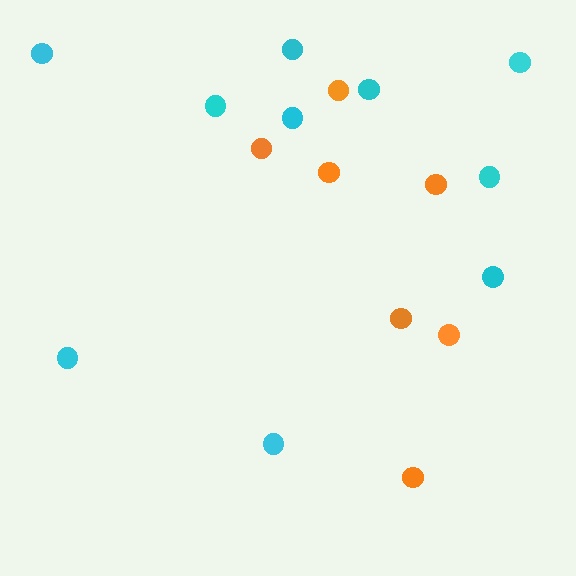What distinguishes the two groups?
There are 2 groups: one group of cyan circles (10) and one group of orange circles (7).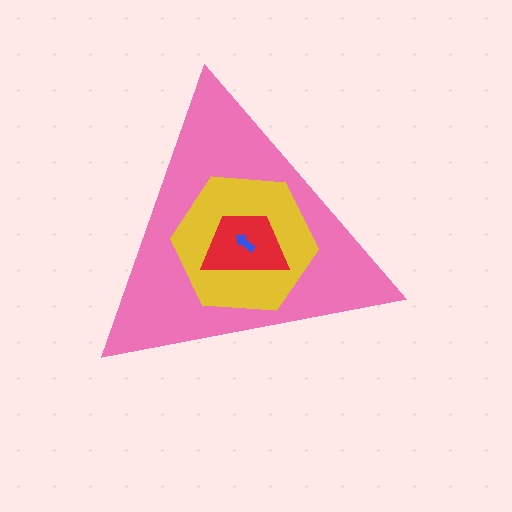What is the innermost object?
The blue arrow.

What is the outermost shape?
The pink triangle.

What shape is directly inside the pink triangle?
The yellow hexagon.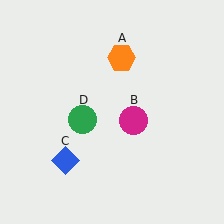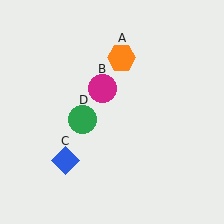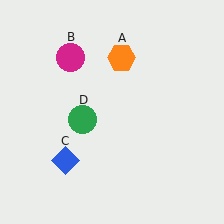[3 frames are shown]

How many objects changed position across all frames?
1 object changed position: magenta circle (object B).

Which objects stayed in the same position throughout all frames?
Orange hexagon (object A) and blue diamond (object C) and green circle (object D) remained stationary.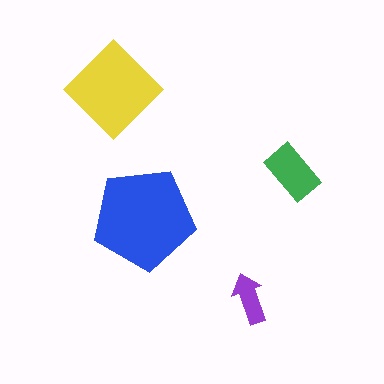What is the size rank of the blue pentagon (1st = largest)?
1st.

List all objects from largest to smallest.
The blue pentagon, the yellow diamond, the green rectangle, the purple arrow.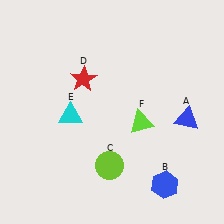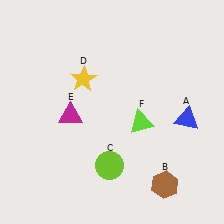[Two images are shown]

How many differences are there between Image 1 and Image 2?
There are 3 differences between the two images.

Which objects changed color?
B changed from blue to brown. D changed from red to yellow. E changed from cyan to magenta.